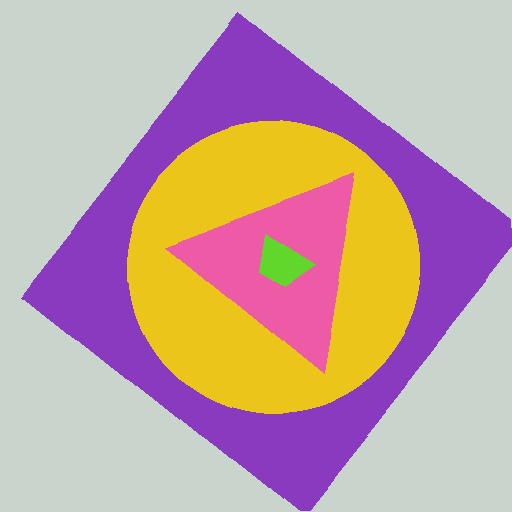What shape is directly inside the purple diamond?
The yellow circle.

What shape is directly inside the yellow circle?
The pink triangle.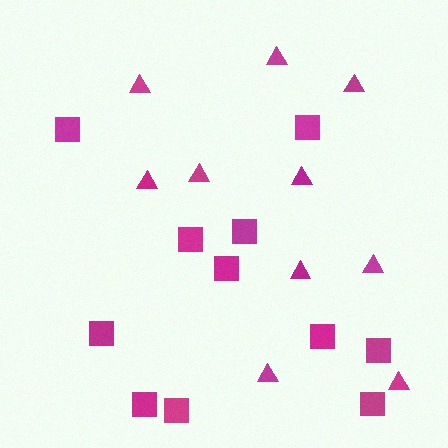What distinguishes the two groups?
There are 2 groups: one group of triangles (10) and one group of squares (11).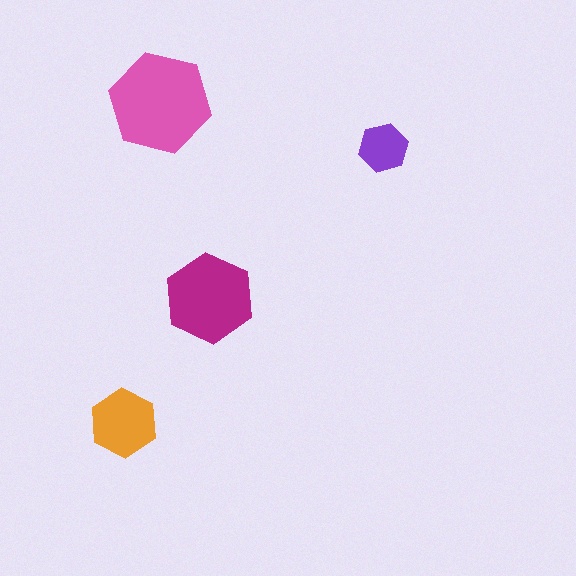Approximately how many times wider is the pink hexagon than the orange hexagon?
About 1.5 times wider.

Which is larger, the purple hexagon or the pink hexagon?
The pink one.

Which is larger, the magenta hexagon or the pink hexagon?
The pink one.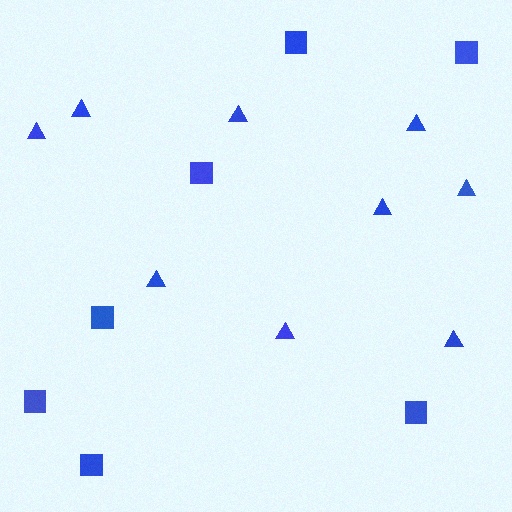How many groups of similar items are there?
There are 2 groups: one group of triangles (9) and one group of squares (7).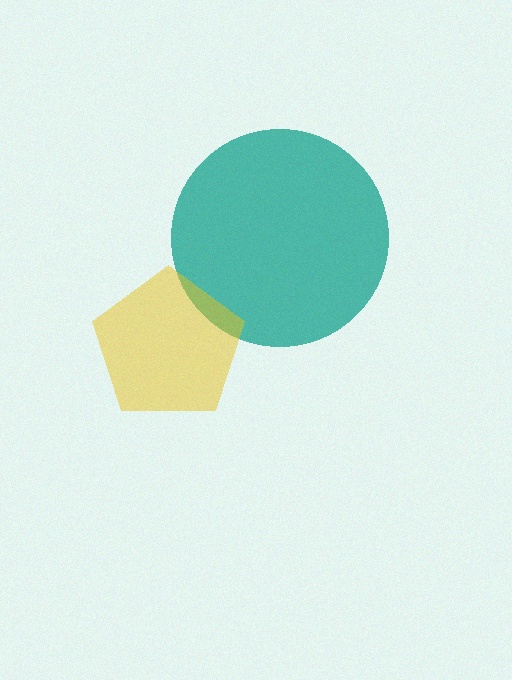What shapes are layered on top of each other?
The layered shapes are: a teal circle, a yellow pentagon.